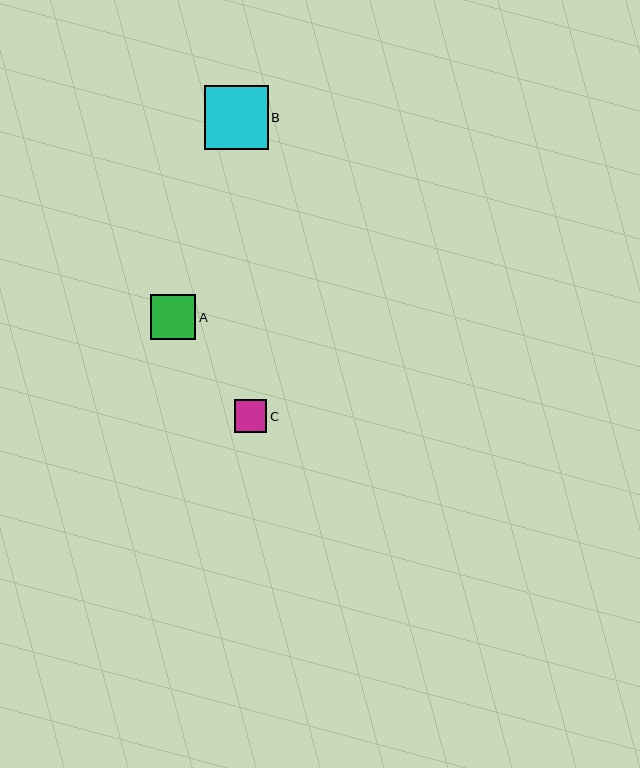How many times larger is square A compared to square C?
Square A is approximately 1.4 times the size of square C.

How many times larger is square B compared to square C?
Square B is approximately 2.0 times the size of square C.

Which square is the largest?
Square B is the largest with a size of approximately 64 pixels.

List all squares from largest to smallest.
From largest to smallest: B, A, C.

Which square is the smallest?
Square C is the smallest with a size of approximately 33 pixels.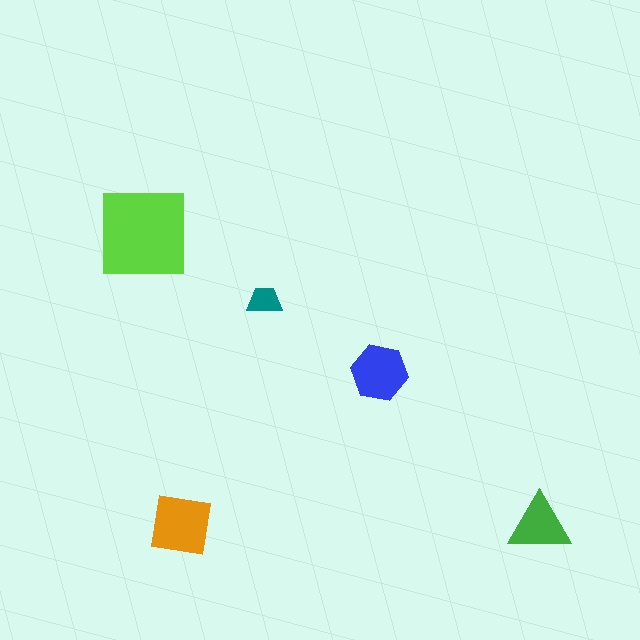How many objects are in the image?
There are 5 objects in the image.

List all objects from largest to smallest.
The lime square, the orange square, the blue hexagon, the green triangle, the teal trapezoid.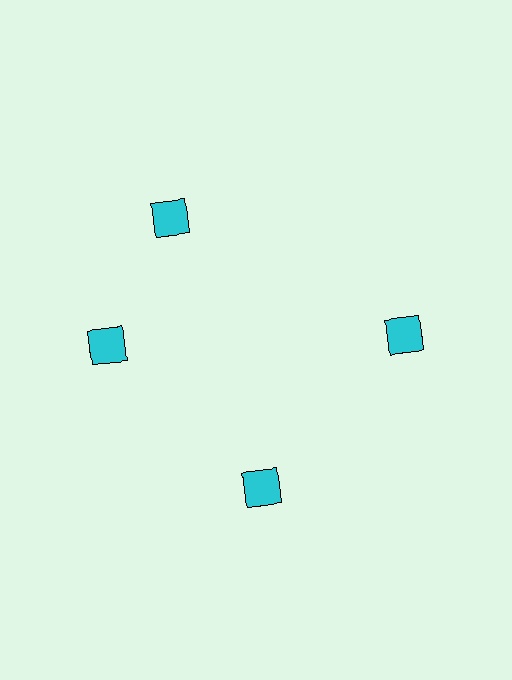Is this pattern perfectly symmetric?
No. The 4 cyan diamonds are arranged in a ring, but one element near the 12 o'clock position is rotated out of alignment along the ring, breaking the 4-fold rotational symmetry.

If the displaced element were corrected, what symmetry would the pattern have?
It would have 4-fold rotational symmetry — the pattern would map onto itself every 90 degrees.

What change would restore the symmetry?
The symmetry would be restored by rotating it back into even spacing with its neighbors so that all 4 diamonds sit at equal angles and equal distance from the center.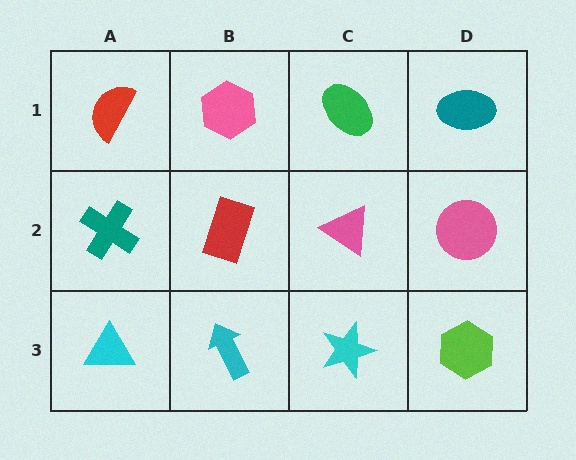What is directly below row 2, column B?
A cyan arrow.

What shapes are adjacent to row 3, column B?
A red rectangle (row 2, column B), a cyan triangle (row 3, column A), a cyan star (row 3, column C).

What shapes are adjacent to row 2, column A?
A red semicircle (row 1, column A), a cyan triangle (row 3, column A), a red rectangle (row 2, column B).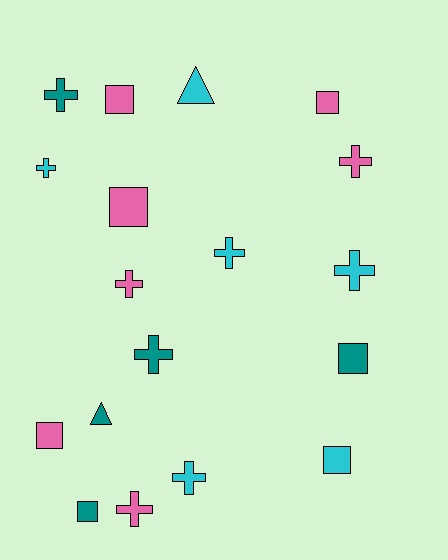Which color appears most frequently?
Pink, with 7 objects.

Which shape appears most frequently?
Cross, with 9 objects.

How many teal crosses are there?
There are 2 teal crosses.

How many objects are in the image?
There are 18 objects.